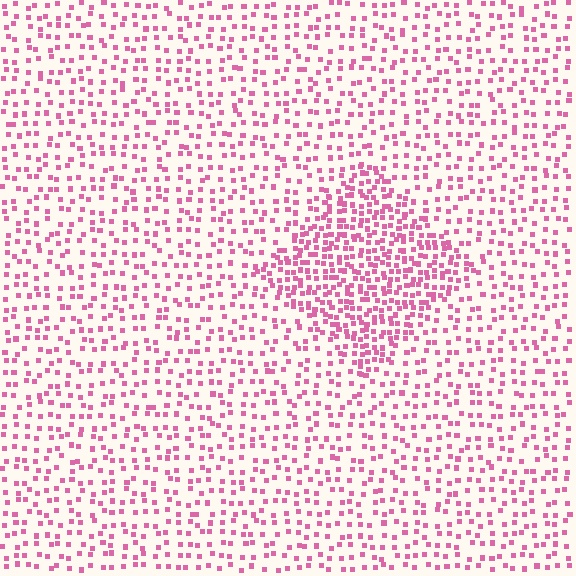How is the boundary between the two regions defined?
The boundary is defined by a change in element density (approximately 2.1x ratio). All elements are the same color, size, and shape.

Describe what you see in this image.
The image contains small pink elements arranged at two different densities. A diamond-shaped region is visible where the elements are more densely packed than the surrounding area.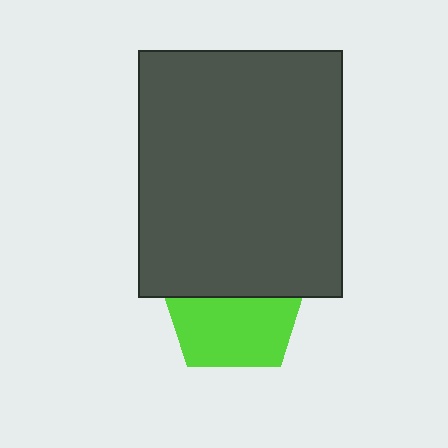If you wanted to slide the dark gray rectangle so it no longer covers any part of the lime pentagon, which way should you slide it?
Slide it up — that is the most direct way to separate the two shapes.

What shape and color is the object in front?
The object in front is a dark gray rectangle.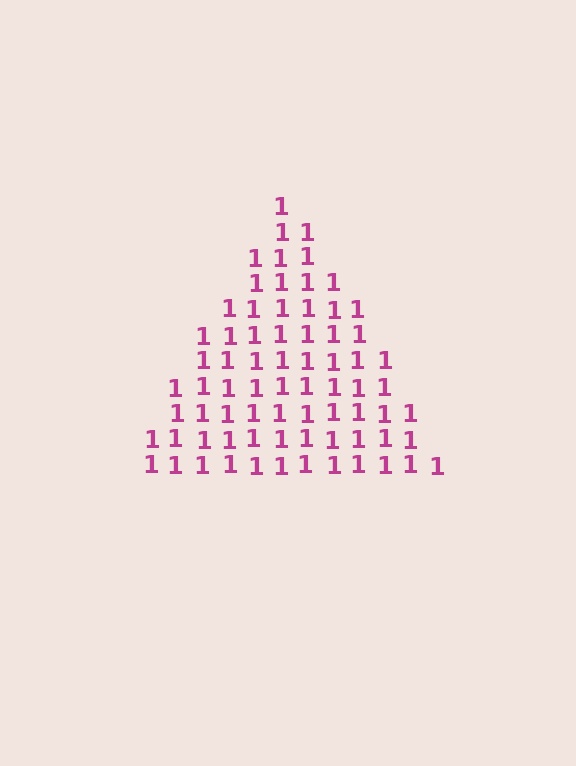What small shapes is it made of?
It is made of small digit 1's.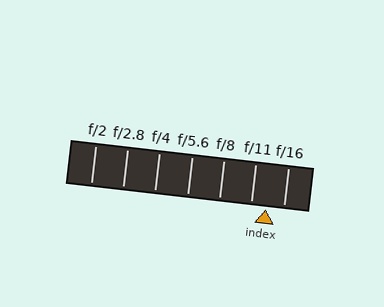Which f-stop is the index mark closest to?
The index mark is closest to f/11.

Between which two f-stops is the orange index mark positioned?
The index mark is between f/11 and f/16.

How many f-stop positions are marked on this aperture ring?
There are 7 f-stop positions marked.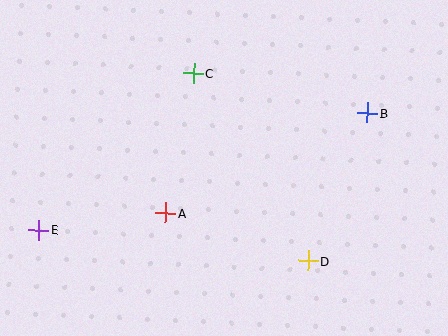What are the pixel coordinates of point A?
Point A is at (166, 213).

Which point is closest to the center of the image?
Point A at (166, 213) is closest to the center.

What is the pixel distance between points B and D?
The distance between B and D is 159 pixels.